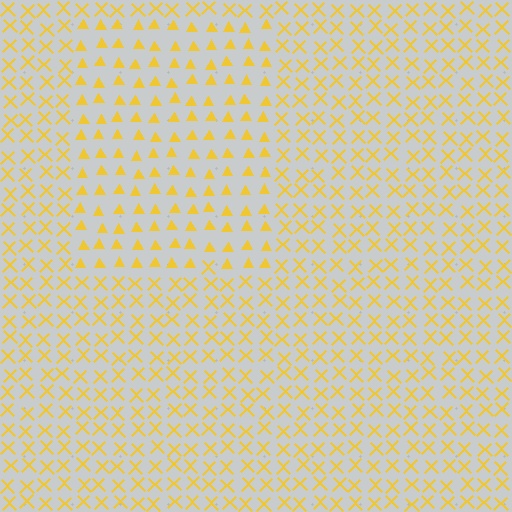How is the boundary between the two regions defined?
The boundary is defined by a change in element shape: triangles inside vs. X marks outside. All elements share the same color and spacing.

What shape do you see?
I see a rectangle.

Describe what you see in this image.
The image is filled with small yellow elements arranged in a uniform grid. A rectangle-shaped region contains triangles, while the surrounding area contains X marks. The boundary is defined purely by the change in element shape.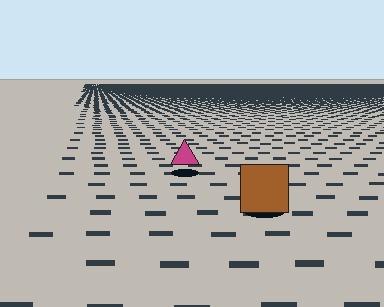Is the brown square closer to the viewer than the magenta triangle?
Yes. The brown square is closer — you can tell from the texture gradient: the ground texture is coarser near it.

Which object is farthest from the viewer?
The magenta triangle is farthest from the viewer. It appears smaller and the ground texture around it is denser.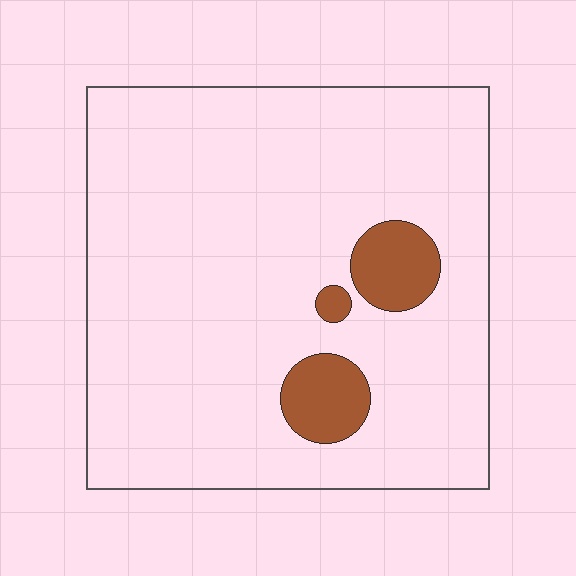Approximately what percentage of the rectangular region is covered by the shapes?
Approximately 10%.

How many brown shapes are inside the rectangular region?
3.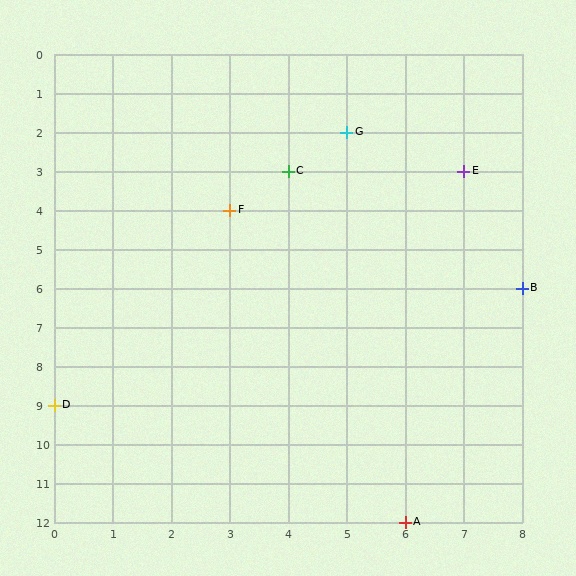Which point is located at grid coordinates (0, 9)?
Point D is at (0, 9).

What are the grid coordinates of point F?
Point F is at grid coordinates (3, 4).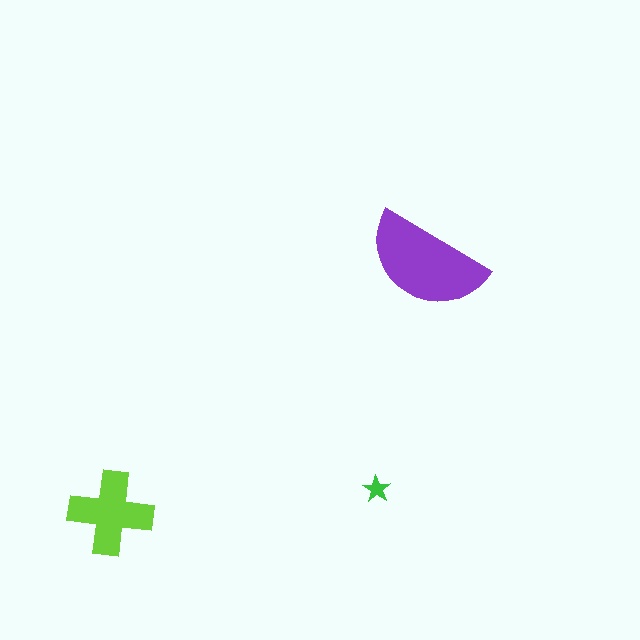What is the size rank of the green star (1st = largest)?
3rd.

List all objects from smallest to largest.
The green star, the lime cross, the purple semicircle.